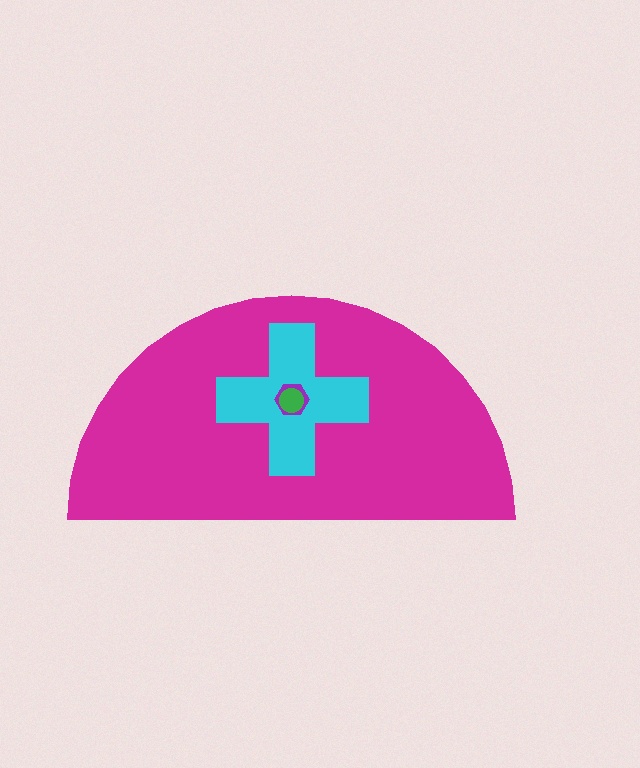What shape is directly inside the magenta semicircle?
The cyan cross.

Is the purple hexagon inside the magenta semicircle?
Yes.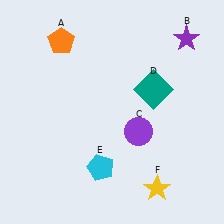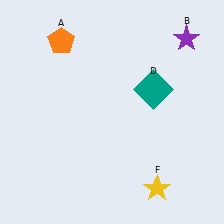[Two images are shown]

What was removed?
The purple circle (C), the cyan pentagon (E) were removed in Image 2.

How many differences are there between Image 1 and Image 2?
There are 2 differences between the two images.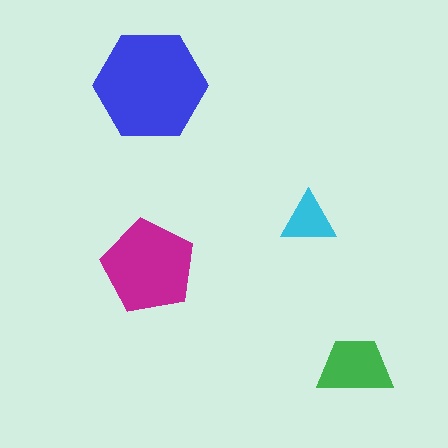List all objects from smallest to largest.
The cyan triangle, the green trapezoid, the magenta pentagon, the blue hexagon.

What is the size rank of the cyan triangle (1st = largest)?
4th.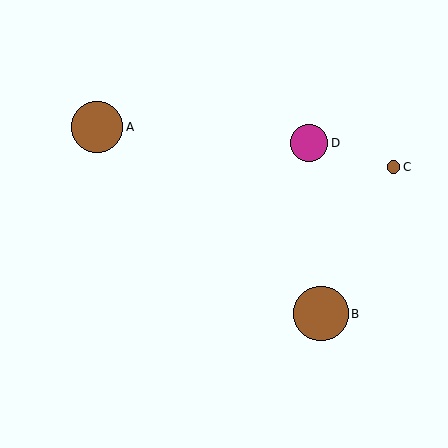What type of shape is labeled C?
Shape C is a brown circle.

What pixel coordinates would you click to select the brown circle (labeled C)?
Click at (393, 167) to select the brown circle C.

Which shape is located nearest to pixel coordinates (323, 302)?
The brown circle (labeled B) at (321, 314) is nearest to that location.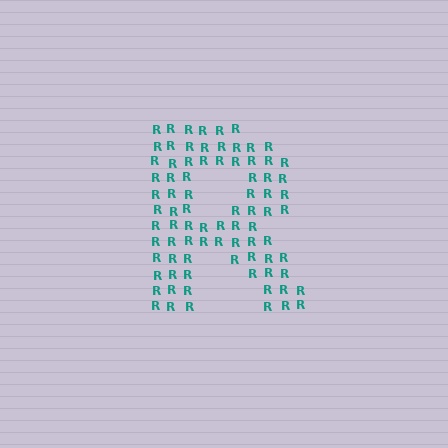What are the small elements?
The small elements are letter R's.